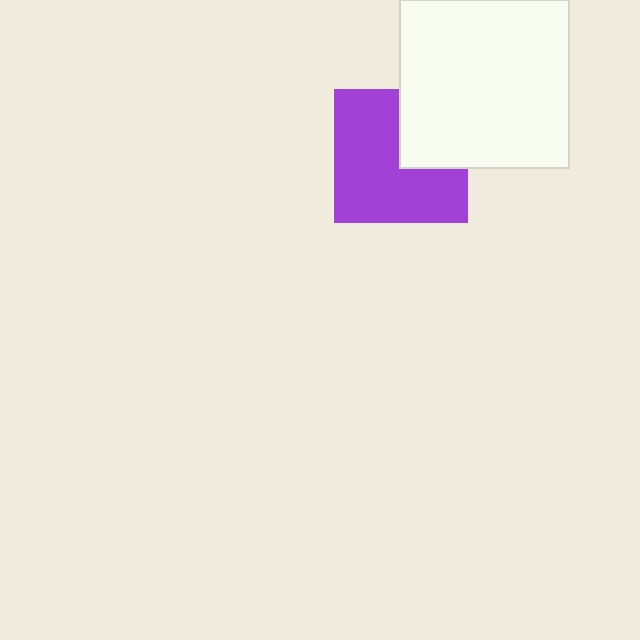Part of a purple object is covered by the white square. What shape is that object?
It is a square.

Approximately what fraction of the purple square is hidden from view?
Roughly 30% of the purple square is hidden behind the white square.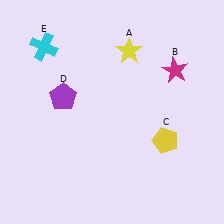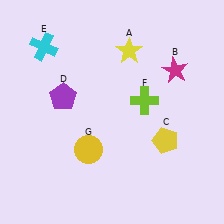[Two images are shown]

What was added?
A lime cross (F), a yellow circle (G) were added in Image 2.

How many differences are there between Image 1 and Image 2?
There are 2 differences between the two images.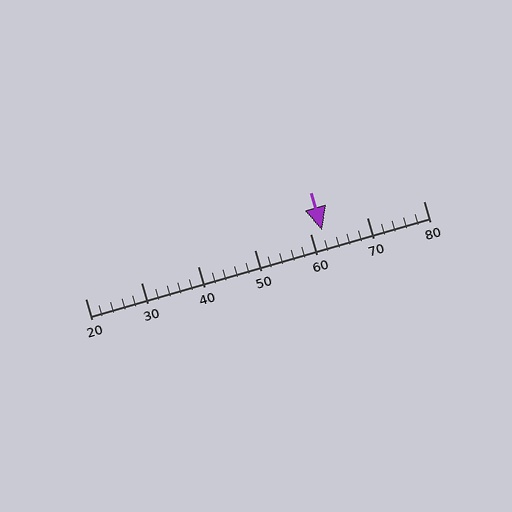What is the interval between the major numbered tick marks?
The major tick marks are spaced 10 units apart.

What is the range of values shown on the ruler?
The ruler shows values from 20 to 80.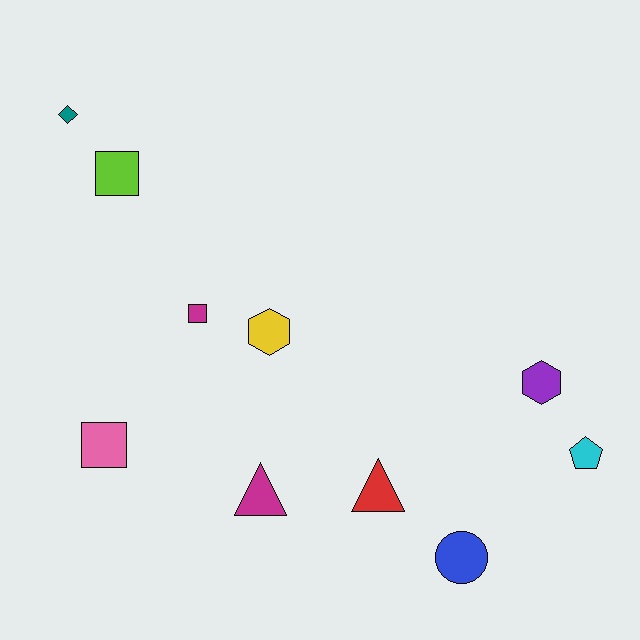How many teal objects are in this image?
There is 1 teal object.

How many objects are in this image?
There are 10 objects.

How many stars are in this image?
There are no stars.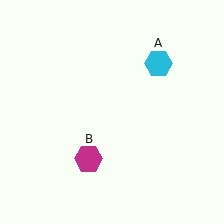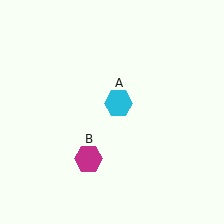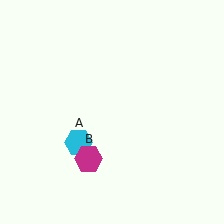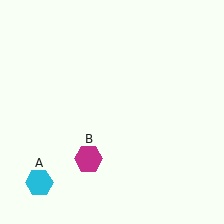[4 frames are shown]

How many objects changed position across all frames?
1 object changed position: cyan hexagon (object A).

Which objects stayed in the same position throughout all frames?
Magenta hexagon (object B) remained stationary.